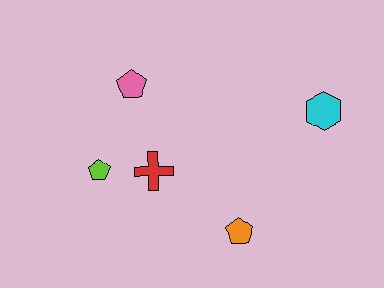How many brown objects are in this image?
There are no brown objects.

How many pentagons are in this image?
There are 3 pentagons.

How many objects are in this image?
There are 5 objects.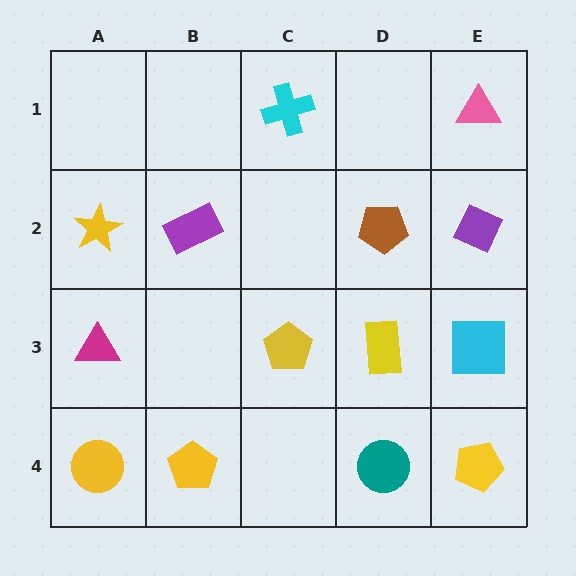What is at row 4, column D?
A teal circle.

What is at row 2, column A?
A yellow star.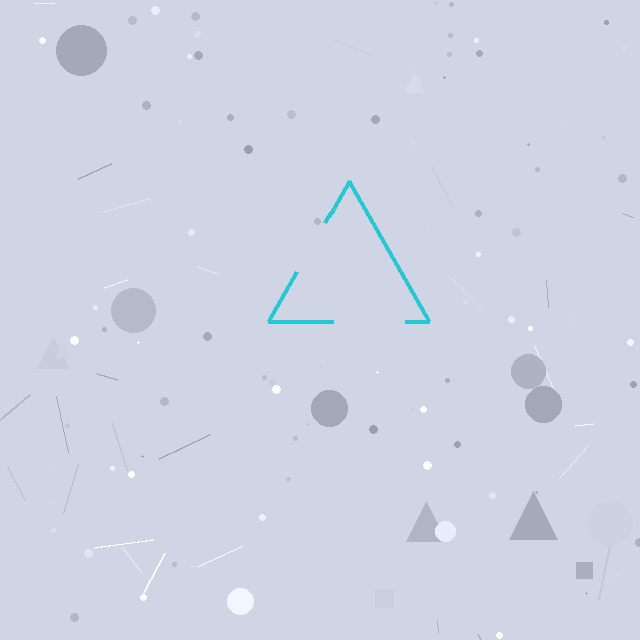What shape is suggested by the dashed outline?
The dashed outline suggests a triangle.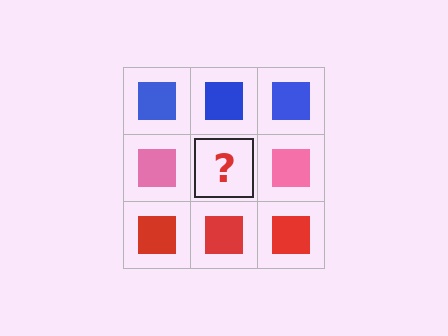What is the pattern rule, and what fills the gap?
The rule is that each row has a consistent color. The gap should be filled with a pink square.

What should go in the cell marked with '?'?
The missing cell should contain a pink square.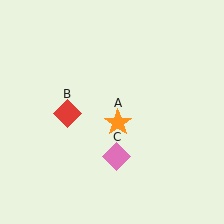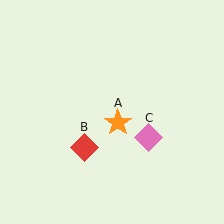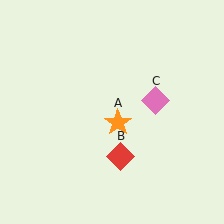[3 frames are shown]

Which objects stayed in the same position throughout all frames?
Orange star (object A) remained stationary.